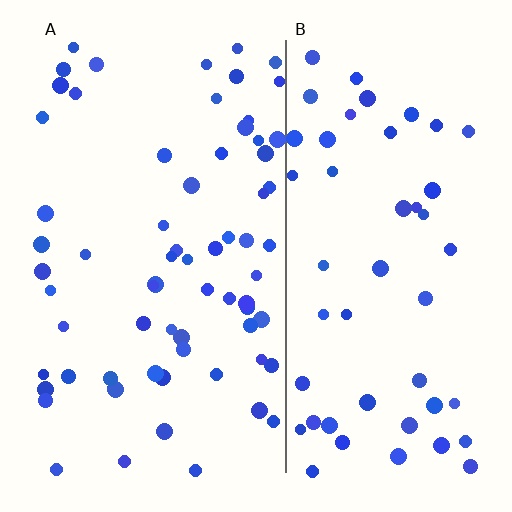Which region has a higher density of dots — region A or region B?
A (the left).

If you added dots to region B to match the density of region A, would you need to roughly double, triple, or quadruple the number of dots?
Approximately double.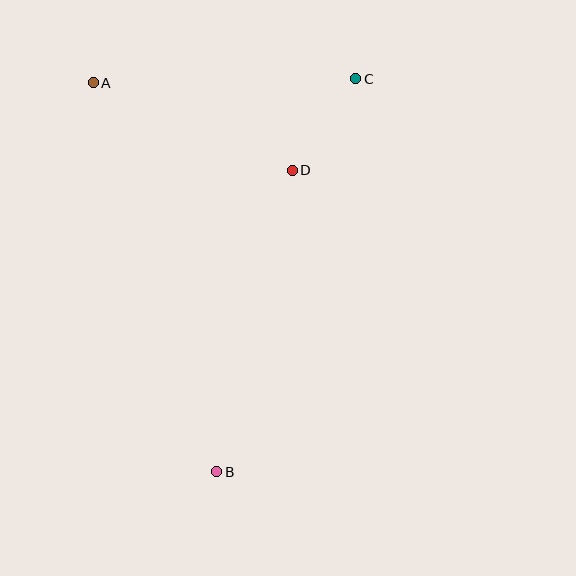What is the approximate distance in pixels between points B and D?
The distance between B and D is approximately 311 pixels.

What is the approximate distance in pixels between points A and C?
The distance between A and C is approximately 262 pixels.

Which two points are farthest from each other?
Points B and C are farthest from each other.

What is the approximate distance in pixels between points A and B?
The distance between A and B is approximately 408 pixels.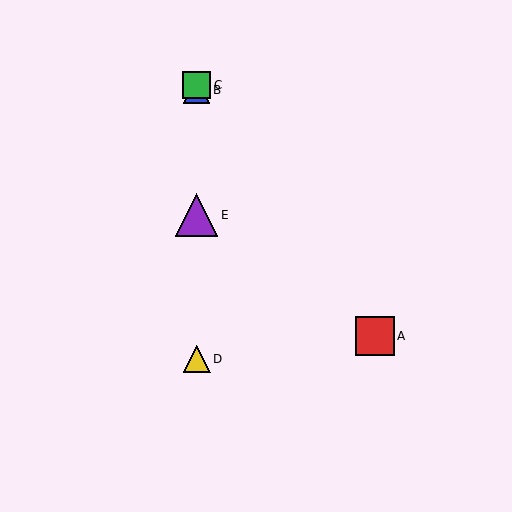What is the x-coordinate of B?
Object B is at x≈197.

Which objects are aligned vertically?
Objects B, C, D, E are aligned vertically.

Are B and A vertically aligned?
No, B is at x≈197 and A is at x≈375.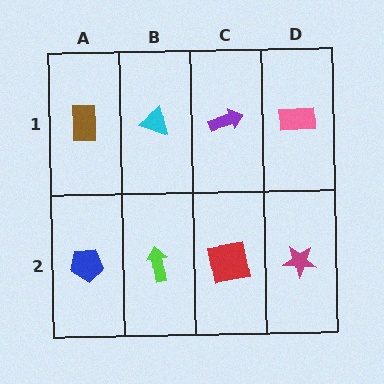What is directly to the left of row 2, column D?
A red square.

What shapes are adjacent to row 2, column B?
A cyan triangle (row 1, column B), a blue pentagon (row 2, column A), a red square (row 2, column C).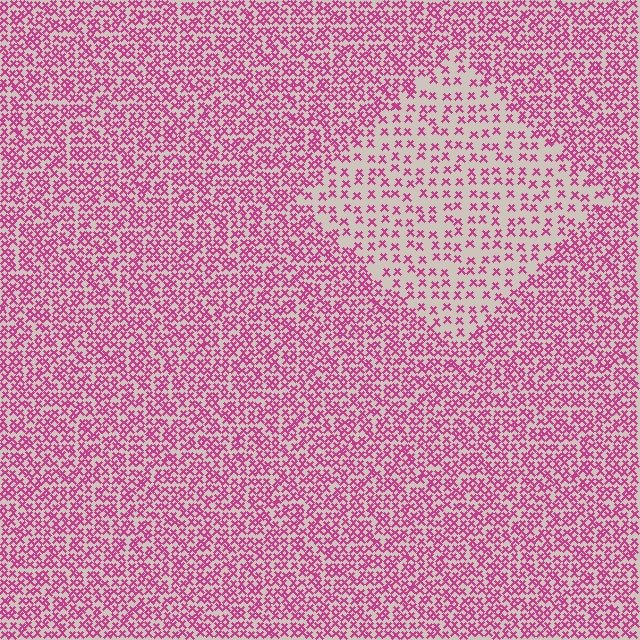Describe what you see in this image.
The image contains small magenta elements arranged at two different densities. A diamond-shaped region is visible where the elements are less densely packed than the surrounding area.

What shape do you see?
I see a diamond.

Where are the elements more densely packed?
The elements are more densely packed outside the diamond boundary.